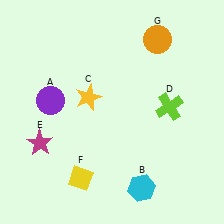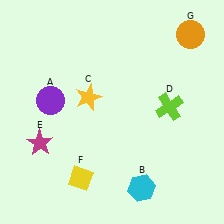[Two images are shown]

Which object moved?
The orange circle (G) moved right.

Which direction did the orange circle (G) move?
The orange circle (G) moved right.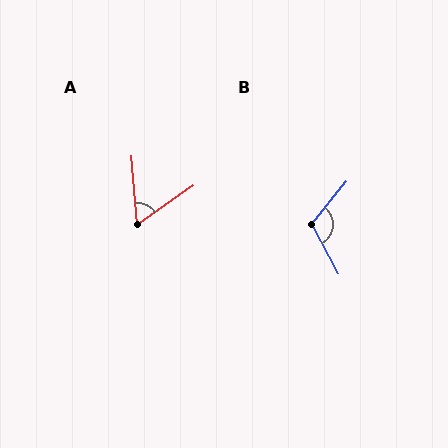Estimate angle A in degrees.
Approximately 60 degrees.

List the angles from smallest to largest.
A (60°), B (113°).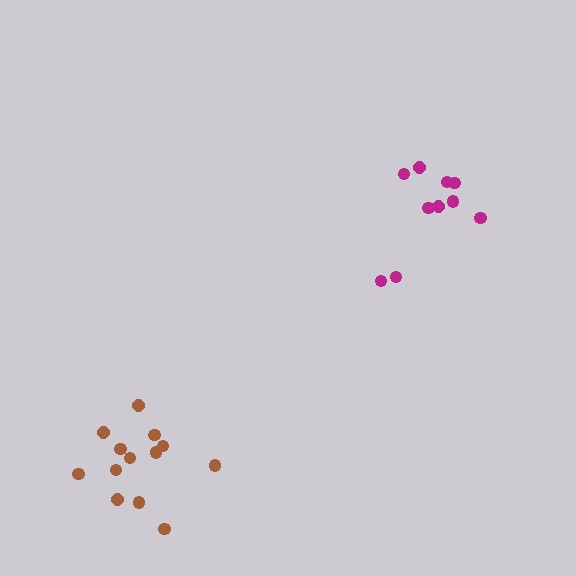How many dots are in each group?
Group 1: 13 dots, Group 2: 10 dots (23 total).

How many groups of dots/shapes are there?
There are 2 groups.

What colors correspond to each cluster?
The clusters are colored: brown, magenta.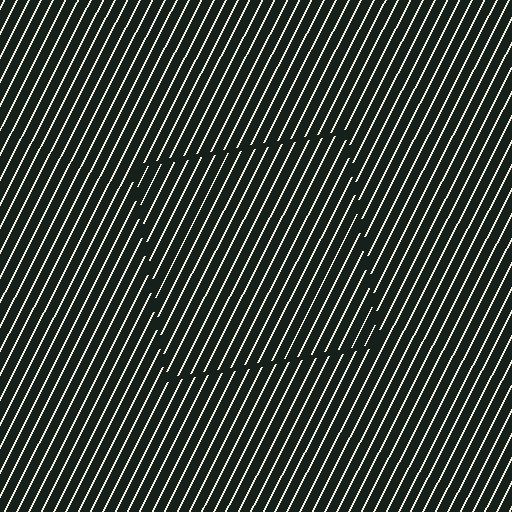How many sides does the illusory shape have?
4 sides — the line-ends trace a square.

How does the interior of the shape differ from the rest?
The interior of the shape contains the same grating, shifted by half a period — the contour is defined by the phase discontinuity where line-ends from the inner and outer gratings abut.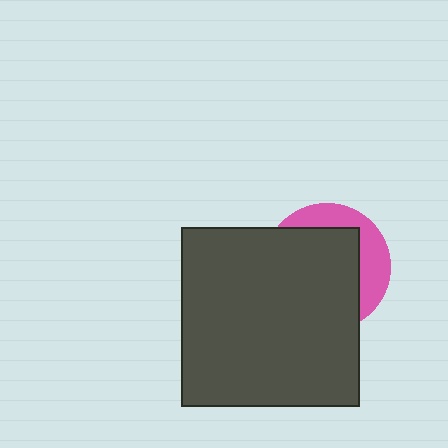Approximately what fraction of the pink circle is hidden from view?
Roughly 69% of the pink circle is hidden behind the dark gray rectangle.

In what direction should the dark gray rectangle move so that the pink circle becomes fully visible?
The dark gray rectangle should move toward the lower-left. That is the shortest direction to clear the overlap and leave the pink circle fully visible.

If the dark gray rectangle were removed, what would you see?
You would see the complete pink circle.